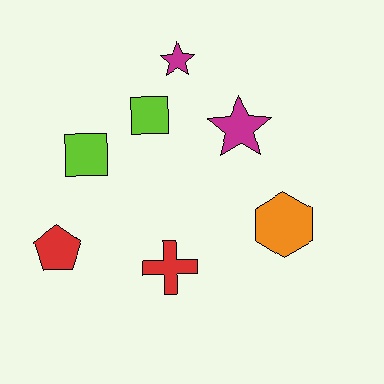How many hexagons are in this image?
There is 1 hexagon.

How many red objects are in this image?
There are 2 red objects.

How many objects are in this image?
There are 7 objects.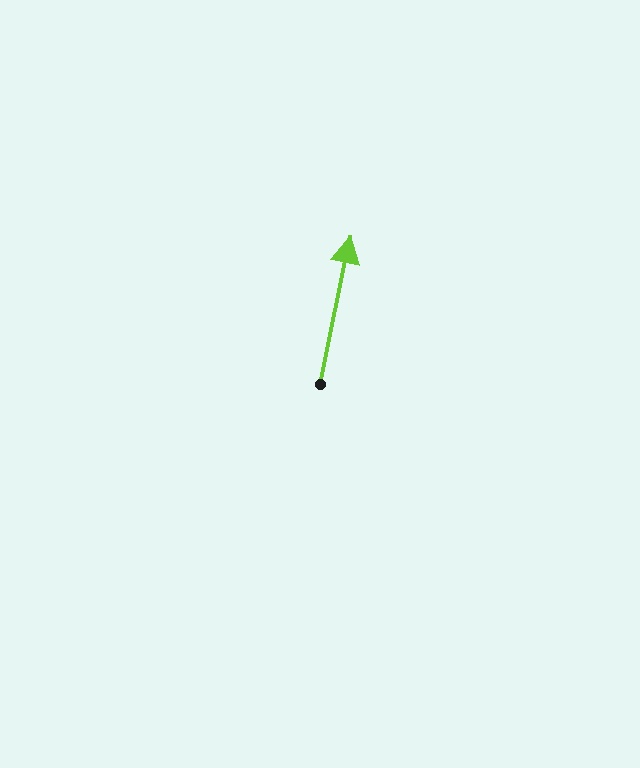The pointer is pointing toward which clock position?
Roughly 12 o'clock.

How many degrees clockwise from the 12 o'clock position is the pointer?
Approximately 12 degrees.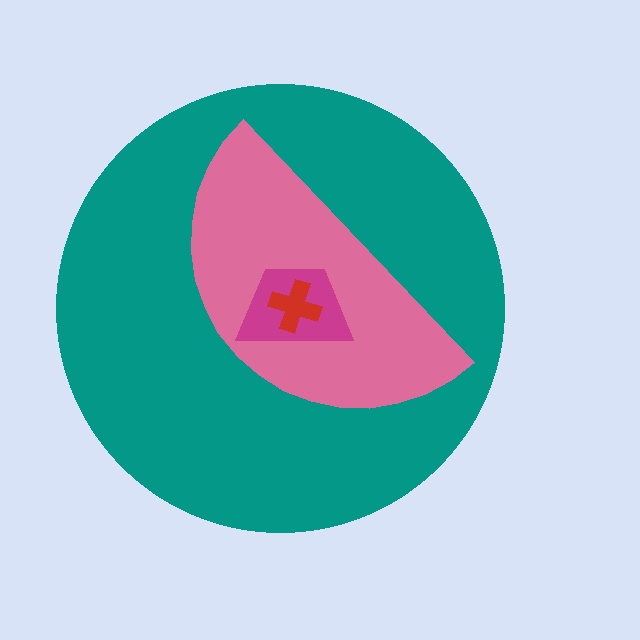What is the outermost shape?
The teal circle.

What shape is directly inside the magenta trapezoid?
The red cross.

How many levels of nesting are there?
4.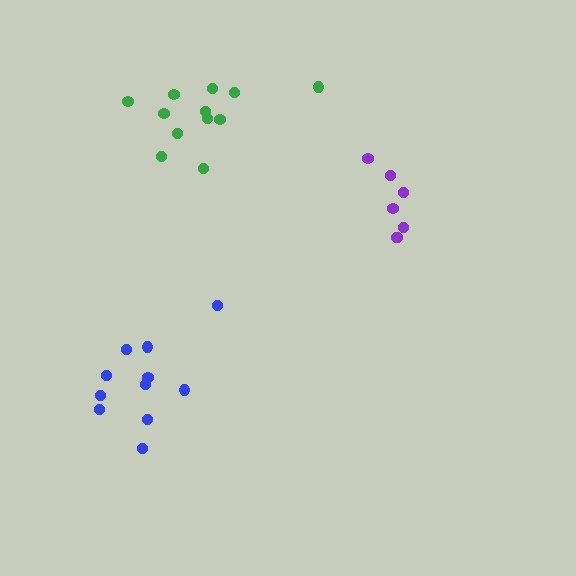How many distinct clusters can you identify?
There are 3 distinct clusters.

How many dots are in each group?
Group 1: 12 dots, Group 2: 7 dots, Group 3: 11 dots (30 total).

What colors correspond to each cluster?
The clusters are colored: green, purple, blue.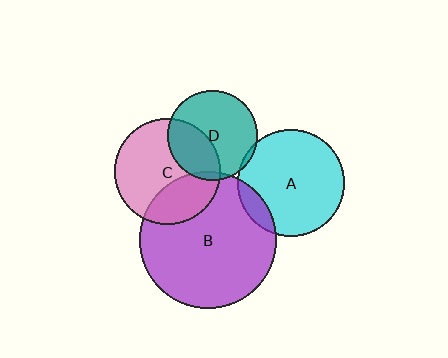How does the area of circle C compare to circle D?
Approximately 1.4 times.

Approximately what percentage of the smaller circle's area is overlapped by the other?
Approximately 35%.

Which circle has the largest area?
Circle B (purple).